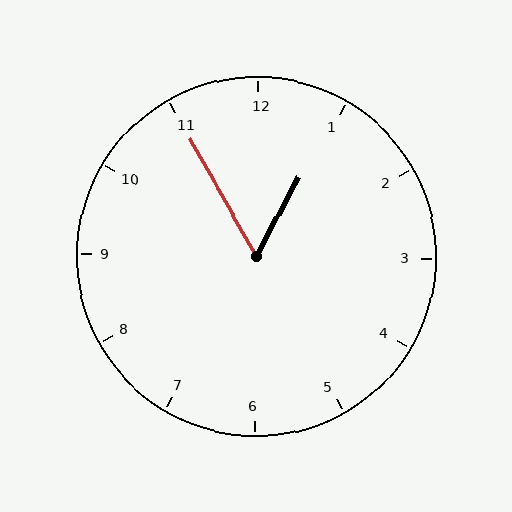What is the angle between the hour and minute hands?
Approximately 58 degrees.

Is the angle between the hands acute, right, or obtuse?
It is acute.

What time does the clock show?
12:55.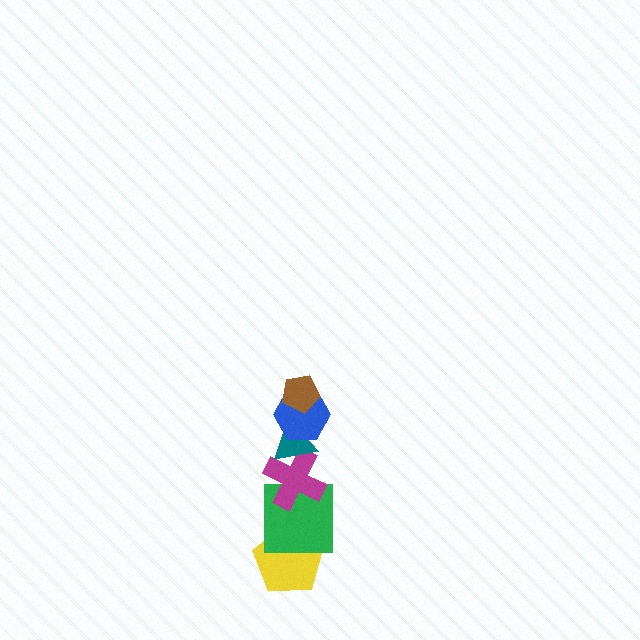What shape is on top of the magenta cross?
The teal triangle is on top of the magenta cross.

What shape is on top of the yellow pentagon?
The green square is on top of the yellow pentagon.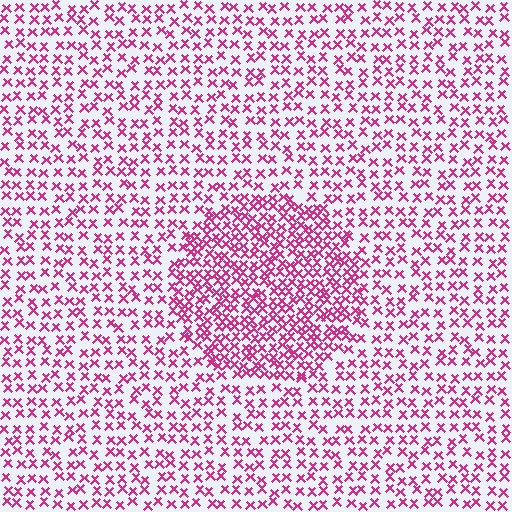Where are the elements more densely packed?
The elements are more densely packed inside the circle boundary.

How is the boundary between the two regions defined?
The boundary is defined by a change in element density (approximately 1.9x ratio). All elements are the same color, size, and shape.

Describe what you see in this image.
The image contains small magenta elements arranged at two different densities. A circle-shaped region is visible where the elements are more densely packed than the surrounding area.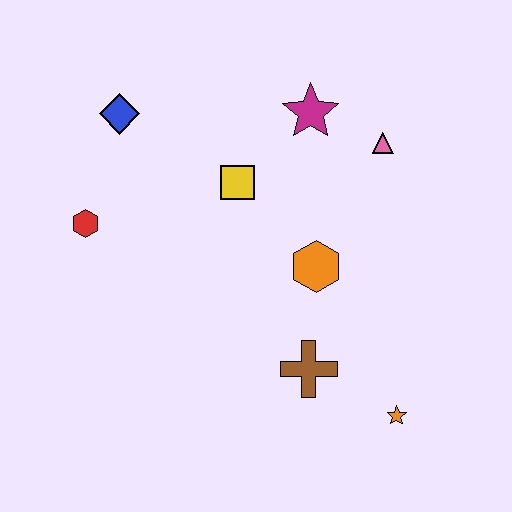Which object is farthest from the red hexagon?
The orange star is farthest from the red hexagon.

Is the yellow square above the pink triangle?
No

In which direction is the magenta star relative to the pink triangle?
The magenta star is to the left of the pink triangle.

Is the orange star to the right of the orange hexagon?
Yes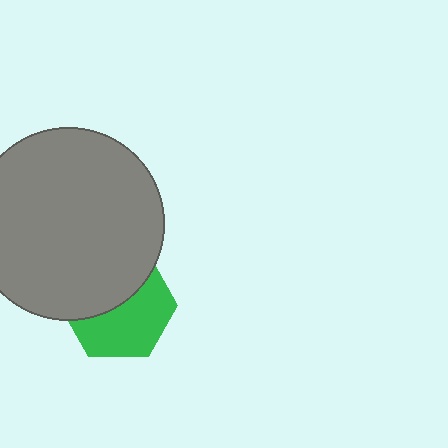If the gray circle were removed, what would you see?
You would see the complete green hexagon.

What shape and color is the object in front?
The object in front is a gray circle.